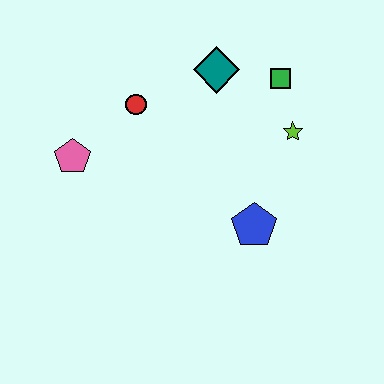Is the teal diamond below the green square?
No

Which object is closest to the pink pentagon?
The red circle is closest to the pink pentagon.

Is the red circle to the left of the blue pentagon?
Yes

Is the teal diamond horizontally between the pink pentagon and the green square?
Yes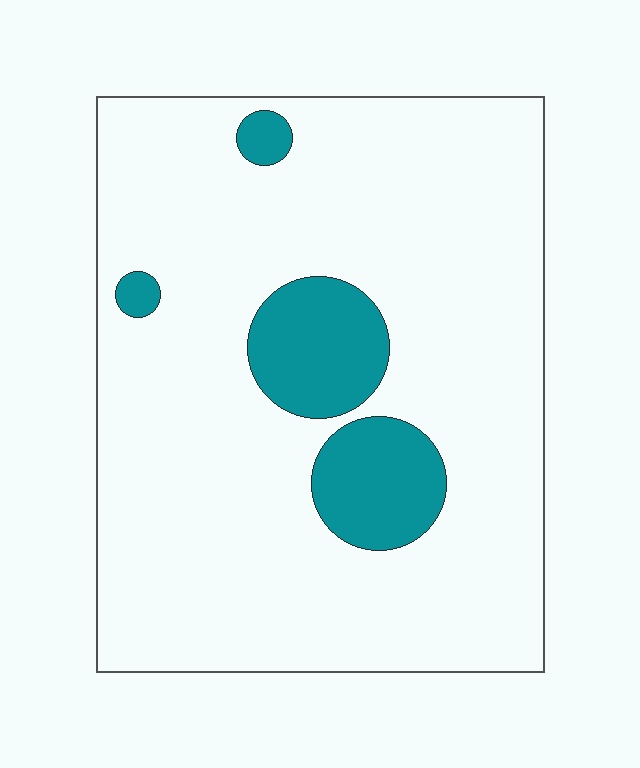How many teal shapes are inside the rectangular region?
4.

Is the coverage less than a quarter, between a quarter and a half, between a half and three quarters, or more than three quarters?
Less than a quarter.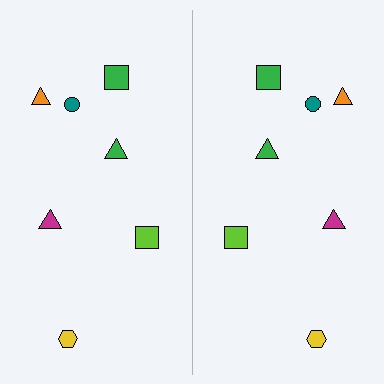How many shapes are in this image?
There are 14 shapes in this image.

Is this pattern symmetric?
Yes, this pattern has bilateral (reflection) symmetry.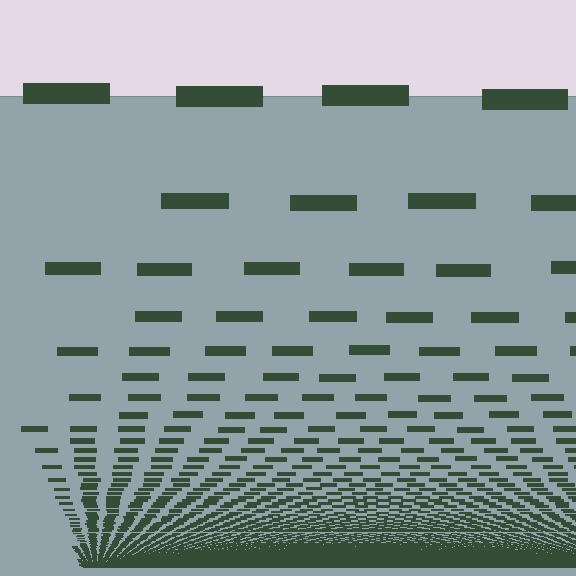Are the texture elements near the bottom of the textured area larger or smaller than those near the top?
Smaller. The gradient is inverted — elements near the bottom are smaller and denser.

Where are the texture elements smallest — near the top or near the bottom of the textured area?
Near the bottom.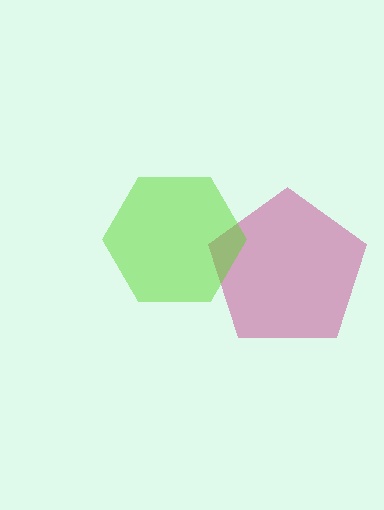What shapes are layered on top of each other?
The layered shapes are: a magenta pentagon, a lime hexagon.